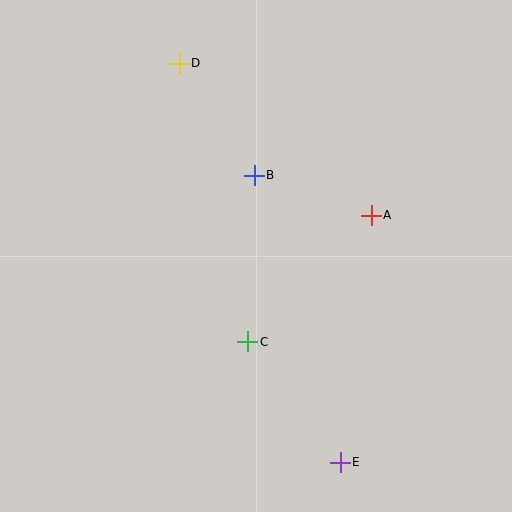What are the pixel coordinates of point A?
Point A is at (371, 215).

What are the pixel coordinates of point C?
Point C is at (248, 342).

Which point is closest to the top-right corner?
Point A is closest to the top-right corner.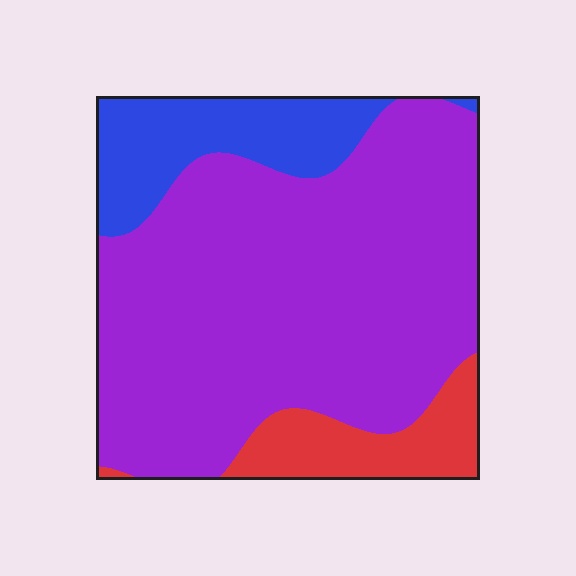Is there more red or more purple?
Purple.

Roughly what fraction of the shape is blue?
Blue takes up about one sixth (1/6) of the shape.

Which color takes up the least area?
Red, at roughly 10%.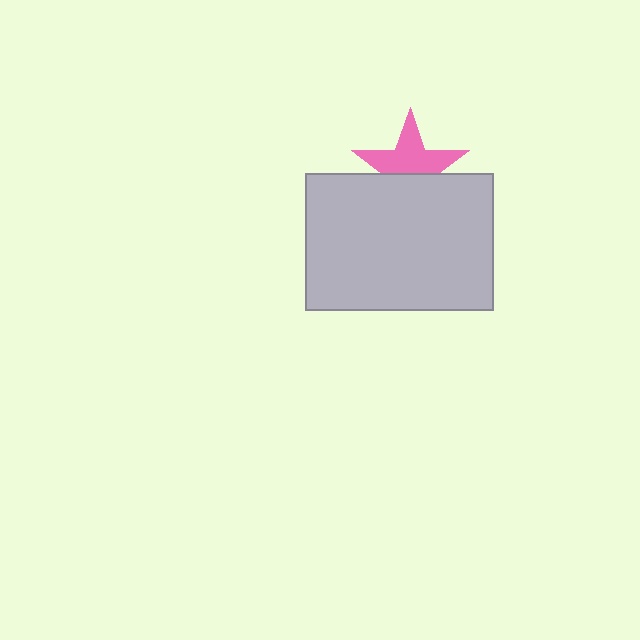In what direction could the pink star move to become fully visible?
The pink star could move up. That would shift it out from behind the light gray rectangle entirely.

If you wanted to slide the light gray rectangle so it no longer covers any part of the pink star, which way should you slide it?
Slide it down — that is the most direct way to separate the two shapes.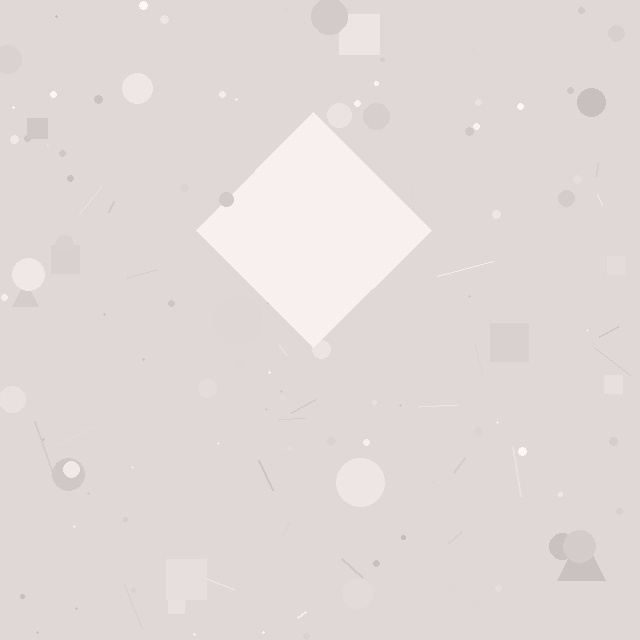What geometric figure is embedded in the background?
A diamond is embedded in the background.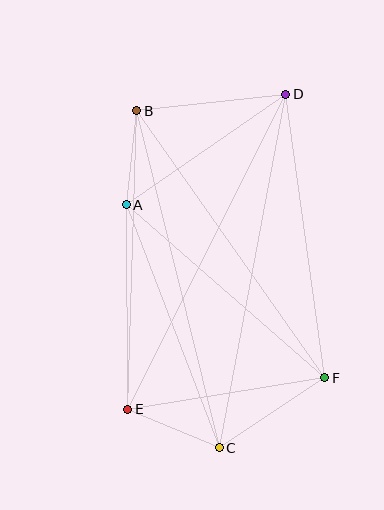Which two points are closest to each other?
Points A and B are closest to each other.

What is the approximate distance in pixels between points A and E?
The distance between A and E is approximately 205 pixels.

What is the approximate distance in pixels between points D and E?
The distance between D and E is approximately 352 pixels.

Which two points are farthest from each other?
Points C and D are farthest from each other.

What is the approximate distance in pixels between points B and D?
The distance between B and D is approximately 150 pixels.